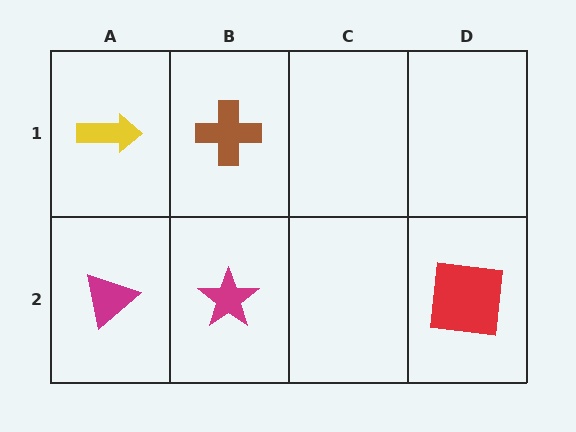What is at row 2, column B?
A magenta star.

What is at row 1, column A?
A yellow arrow.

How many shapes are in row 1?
2 shapes.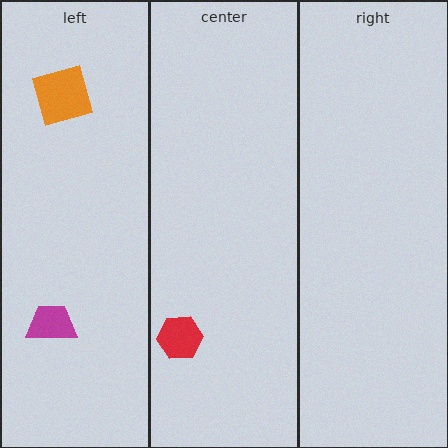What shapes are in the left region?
The orange square, the magenta trapezoid.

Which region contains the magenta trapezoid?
The left region.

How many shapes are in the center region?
1.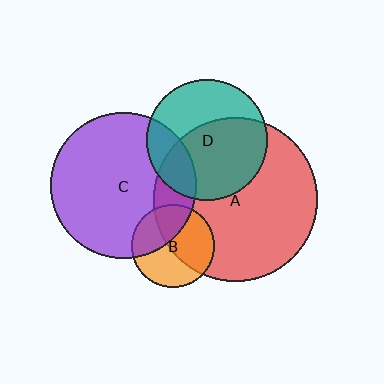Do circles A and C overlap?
Yes.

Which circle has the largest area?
Circle A (red).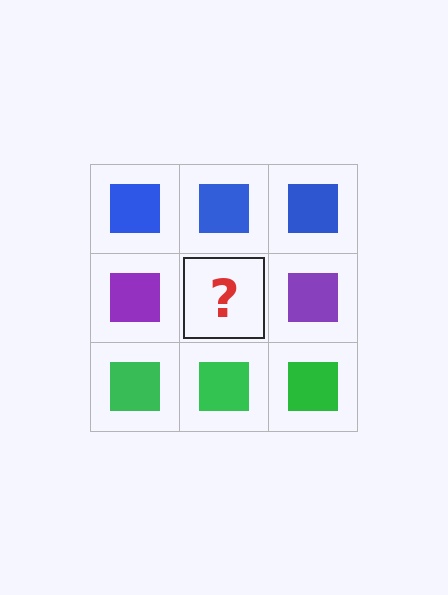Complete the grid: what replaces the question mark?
The question mark should be replaced with a purple square.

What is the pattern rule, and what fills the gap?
The rule is that each row has a consistent color. The gap should be filled with a purple square.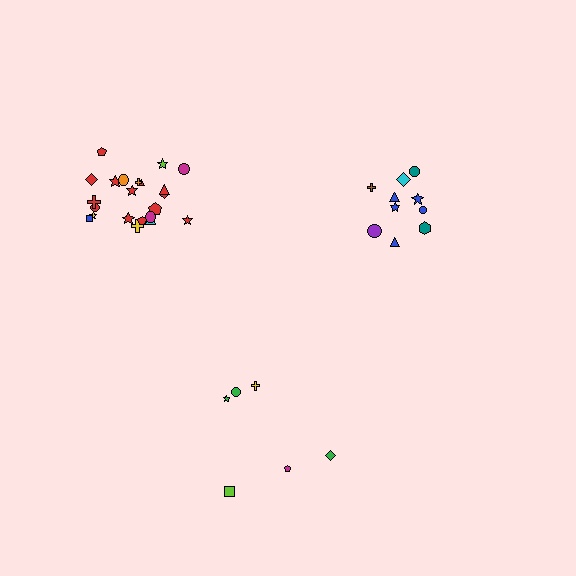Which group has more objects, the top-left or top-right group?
The top-left group.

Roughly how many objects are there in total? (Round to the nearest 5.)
Roughly 40 objects in total.